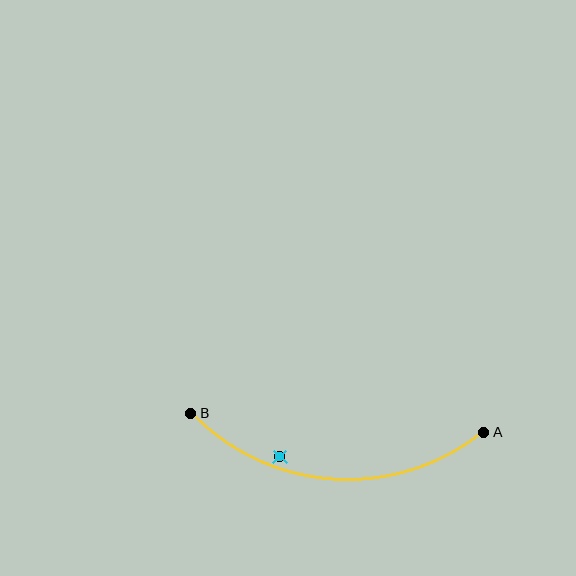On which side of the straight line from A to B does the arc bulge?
The arc bulges below the straight line connecting A and B.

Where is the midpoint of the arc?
The arc midpoint is the point on the curve farthest from the straight line joining A and B. It sits below that line.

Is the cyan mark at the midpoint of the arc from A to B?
No — the cyan mark does not lie on the arc at all. It sits slightly inside the curve.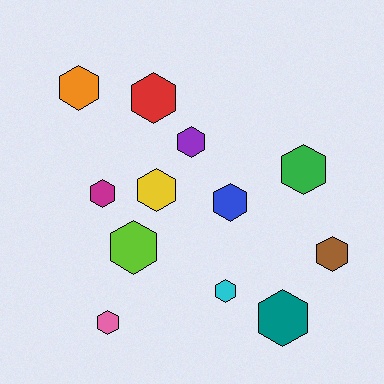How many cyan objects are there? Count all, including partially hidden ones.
There is 1 cyan object.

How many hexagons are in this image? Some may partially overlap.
There are 12 hexagons.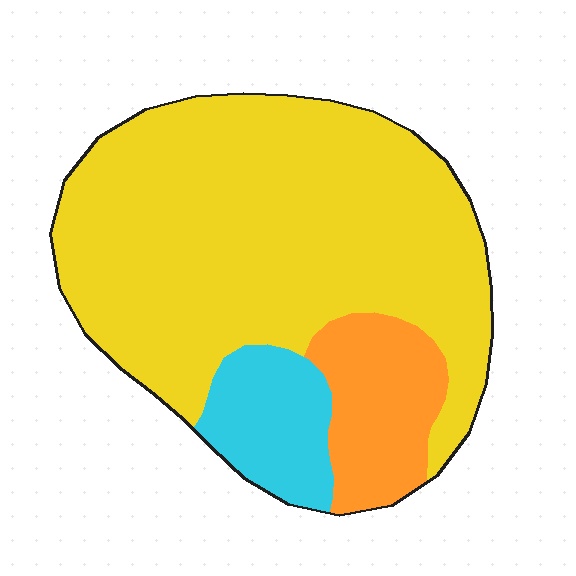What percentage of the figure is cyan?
Cyan covers 12% of the figure.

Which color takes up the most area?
Yellow, at roughly 75%.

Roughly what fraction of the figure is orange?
Orange takes up less than a quarter of the figure.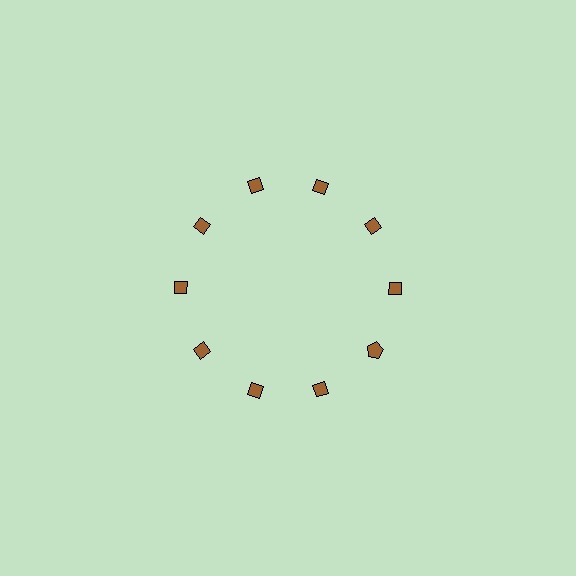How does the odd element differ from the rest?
It has a different shape: pentagon instead of diamond.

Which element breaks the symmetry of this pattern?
The brown pentagon at roughly the 4 o'clock position breaks the symmetry. All other shapes are brown diamonds.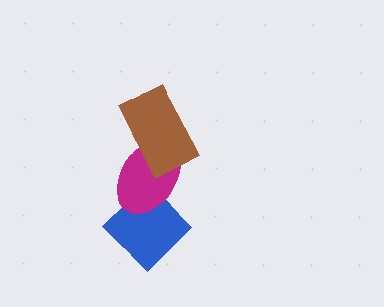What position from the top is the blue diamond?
The blue diamond is 3rd from the top.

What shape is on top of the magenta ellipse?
The brown rectangle is on top of the magenta ellipse.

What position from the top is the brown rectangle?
The brown rectangle is 1st from the top.